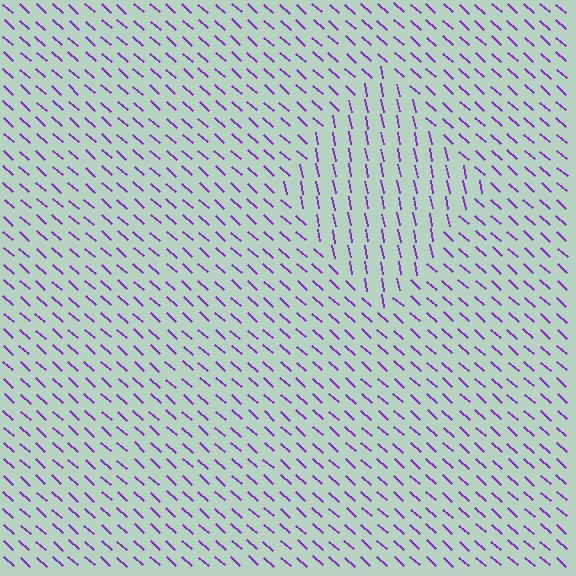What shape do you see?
I see a diamond.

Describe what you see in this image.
The image is filled with small purple line segments. A diamond region in the image has lines oriented differently from the surrounding lines, creating a visible texture boundary.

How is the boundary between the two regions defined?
The boundary is defined purely by a change in line orientation (approximately 37 degrees difference). All lines are the same color and thickness.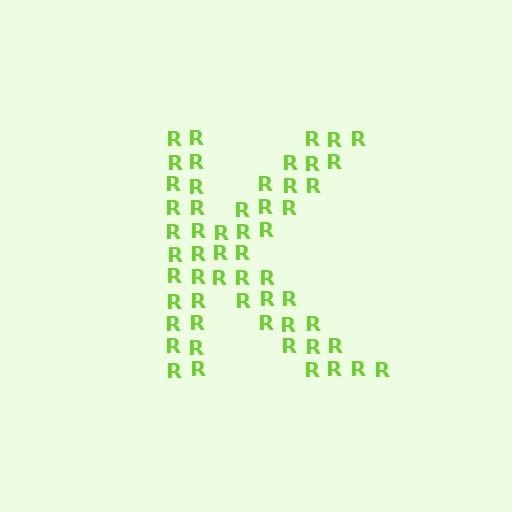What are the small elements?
The small elements are letter R's.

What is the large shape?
The large shape is the letter K.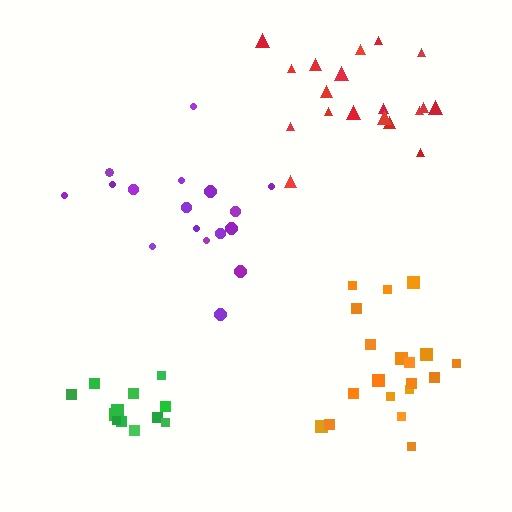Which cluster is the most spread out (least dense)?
Red.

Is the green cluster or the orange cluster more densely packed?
Green.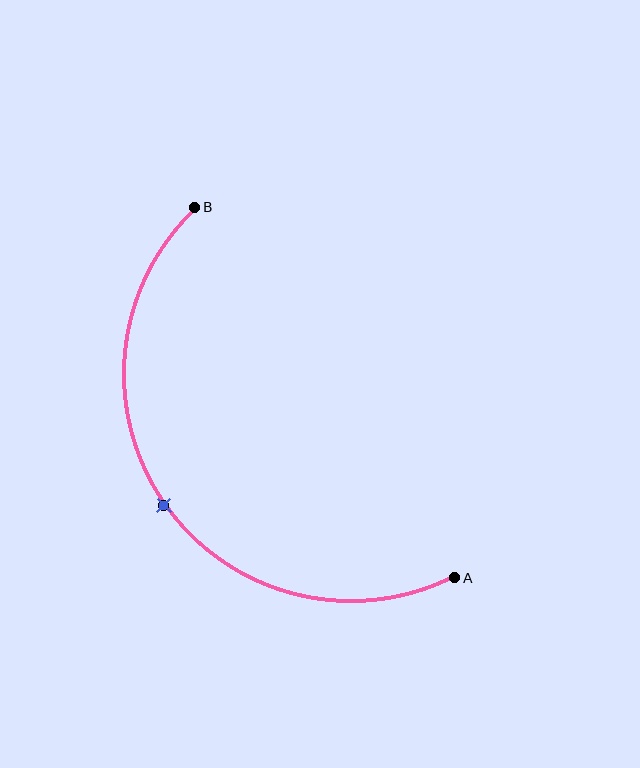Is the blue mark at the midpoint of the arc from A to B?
Yes. The blue mark lies on the arc at equal arc-length from both A and B — it is the arc midpoint.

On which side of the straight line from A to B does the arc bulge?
The arc bulges below and to the left of the straight line connecting A and B.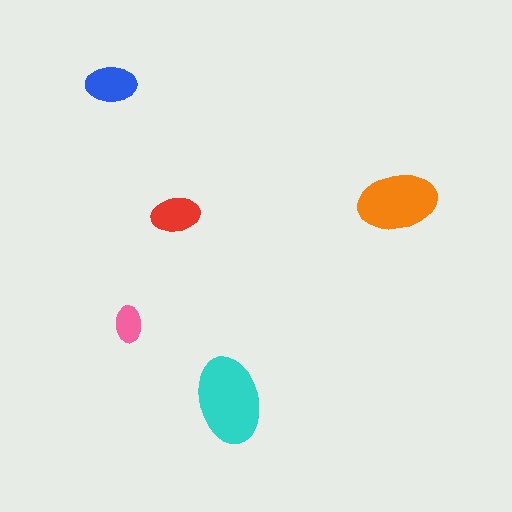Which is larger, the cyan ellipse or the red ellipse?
The cyan one.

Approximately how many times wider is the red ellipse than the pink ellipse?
About 1.5 times wider.